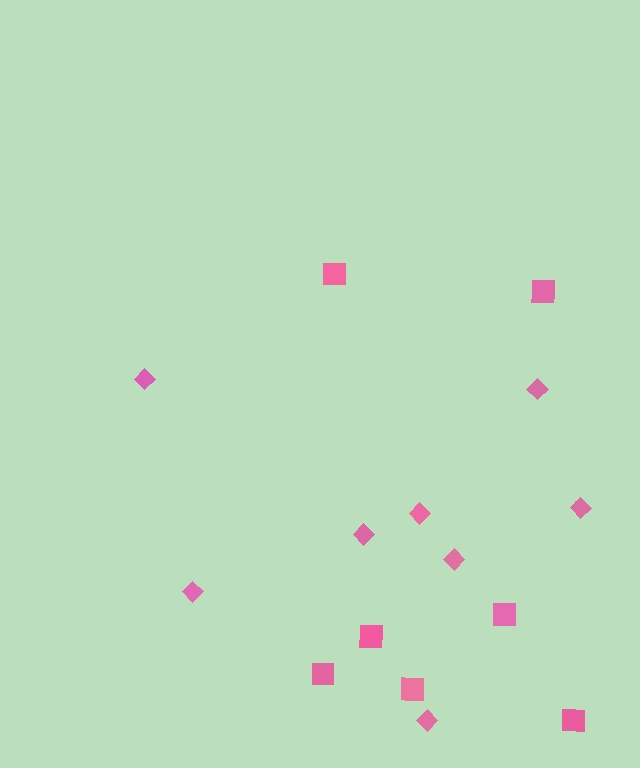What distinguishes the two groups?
There are 2 groups: one group of squares (7) and one group of diamonds (8).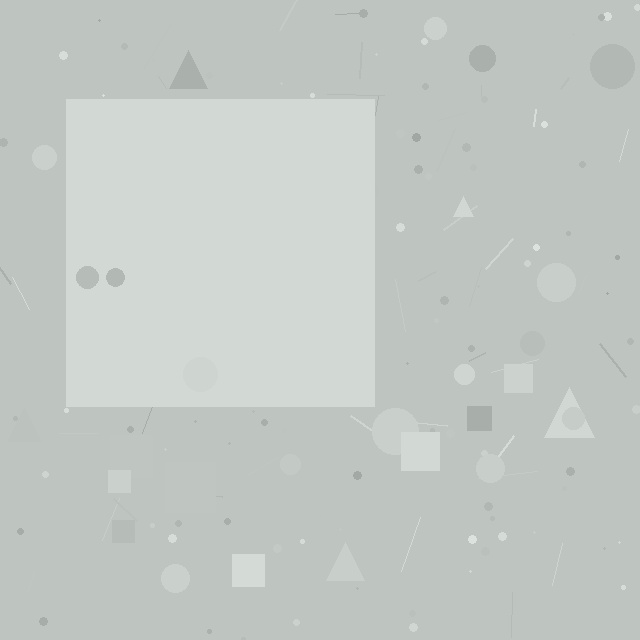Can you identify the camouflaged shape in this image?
The camouflaged shape is a square.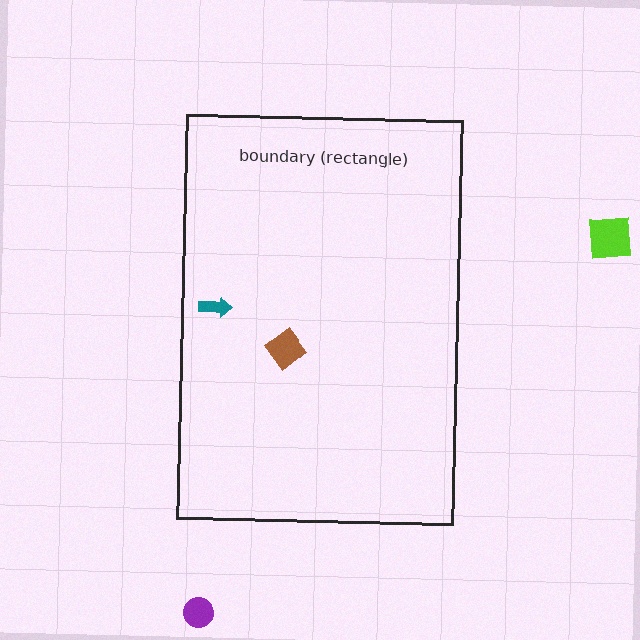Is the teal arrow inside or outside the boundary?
Inside.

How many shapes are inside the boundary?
2 inside, 2 outside.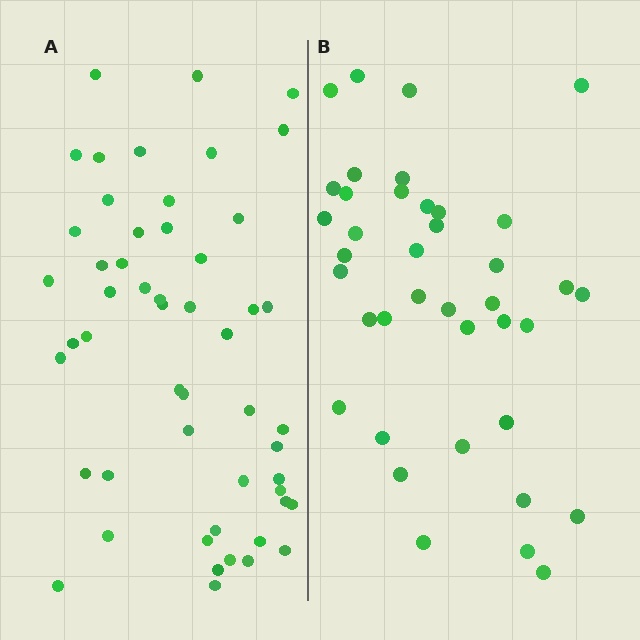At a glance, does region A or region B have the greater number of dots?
Region A (the left region) has more dots.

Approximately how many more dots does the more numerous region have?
Region A has approximately 15 more dots than region B.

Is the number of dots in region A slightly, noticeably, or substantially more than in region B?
Region A has noticeably more, but not dramatically so. The ratio is roughly 1.3 to 1.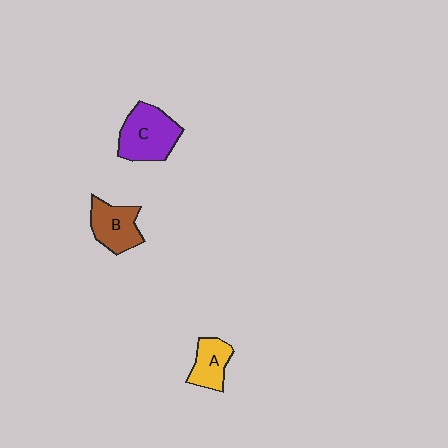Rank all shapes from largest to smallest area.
From largest to smallest: C (purple), B (brown), A (yellow).